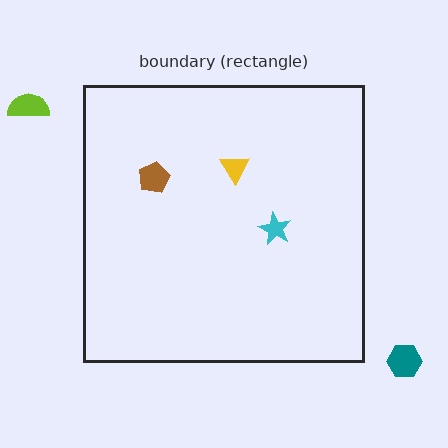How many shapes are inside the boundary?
3 inside, 2 outside.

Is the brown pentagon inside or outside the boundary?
Inside.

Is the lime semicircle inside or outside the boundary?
Outside.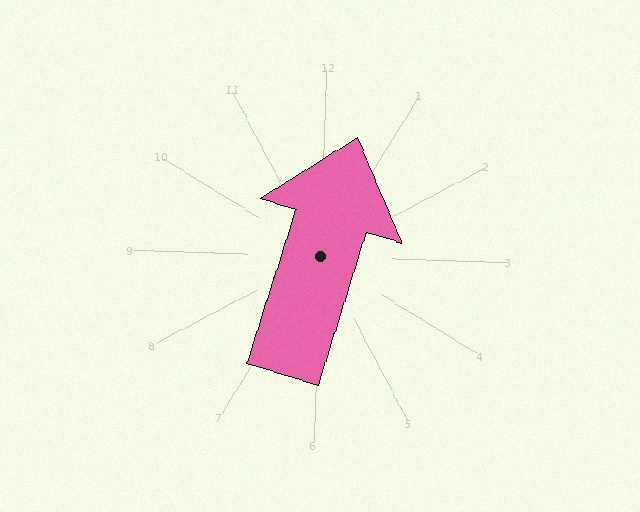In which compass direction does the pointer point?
North.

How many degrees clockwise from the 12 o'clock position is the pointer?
Approximately 16 degrees.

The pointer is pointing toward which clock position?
Roughly 1 o'clock.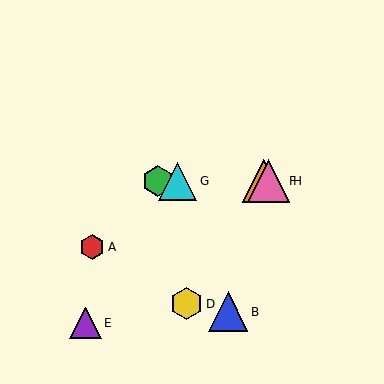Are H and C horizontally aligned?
Yes, both are at y≈181.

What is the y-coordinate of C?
Object C is at y≈181.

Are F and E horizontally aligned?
No, F is at y≈181 and E is at y≈323.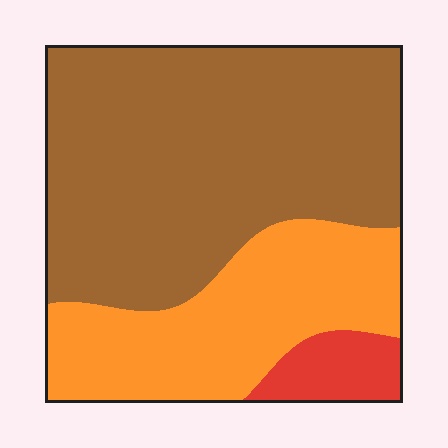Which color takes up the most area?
Brown, at roughly 60%.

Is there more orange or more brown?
Brown.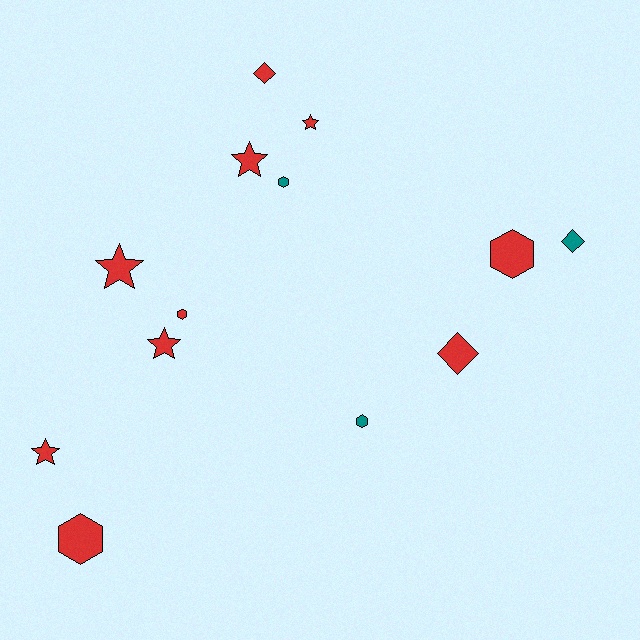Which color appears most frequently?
Red, with 10 objects.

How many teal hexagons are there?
There are 2 teal hexagons.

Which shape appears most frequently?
Hexagon, with 5 objects.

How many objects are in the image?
There are 13 objects.